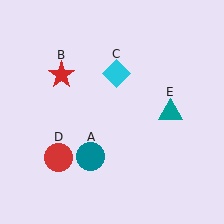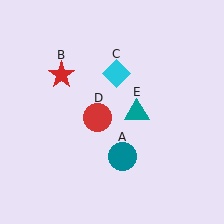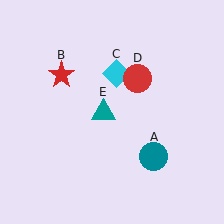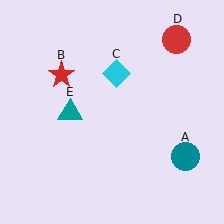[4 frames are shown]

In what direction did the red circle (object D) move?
The red circle (object D) moved up and to the right.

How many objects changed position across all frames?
3 objects changed position: teal circle (object A), red circle (object D), teal triangle (object E).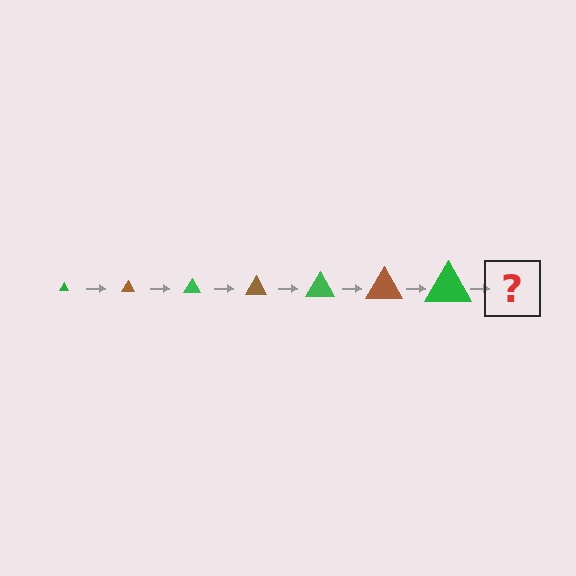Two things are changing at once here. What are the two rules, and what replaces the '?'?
The two rules are that the triangle grows larger each step and the color cycles through green and brown. The '?' should be a brown triangle, larger than the previous one.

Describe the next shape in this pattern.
It should be a brown triangle, larger than the previous one.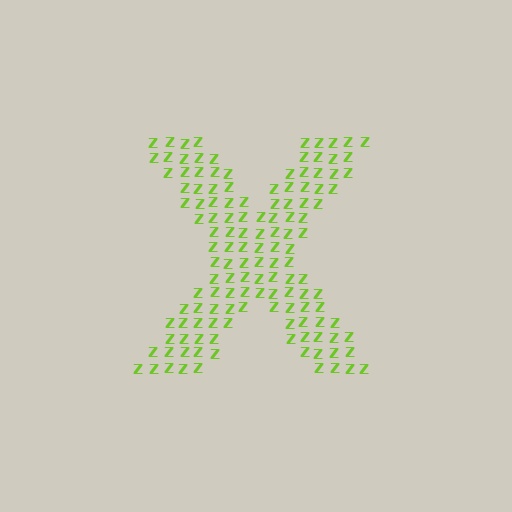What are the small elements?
The small elements are letter Z's.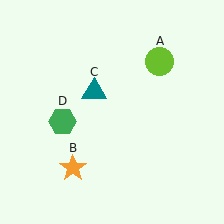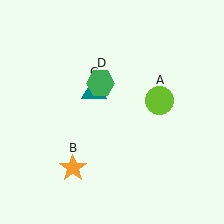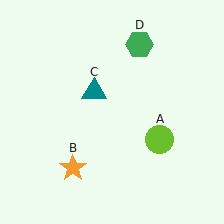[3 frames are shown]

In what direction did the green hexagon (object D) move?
The green hexagon (object D) moved up and to the right.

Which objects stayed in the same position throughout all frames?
Orange star (object B) and teal triangle (object C) remained stationary.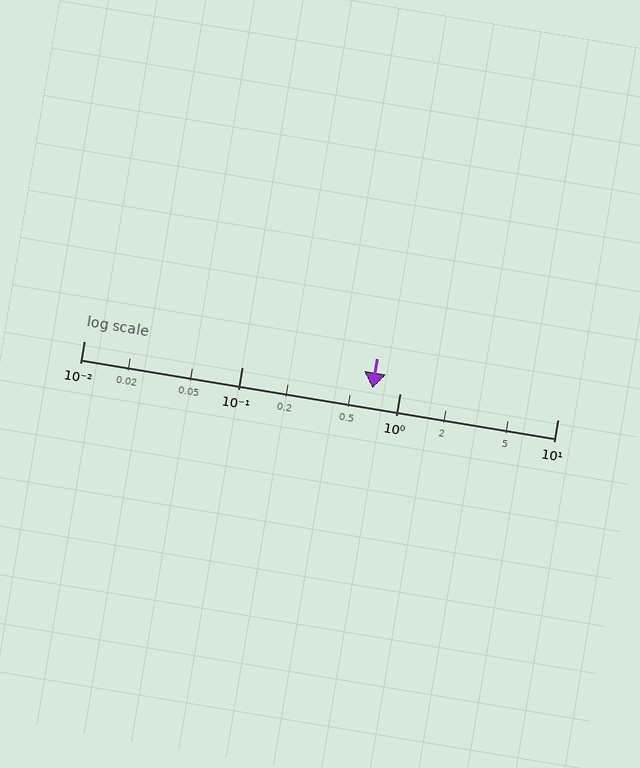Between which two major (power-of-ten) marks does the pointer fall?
The pointer is between 0.1 and 1.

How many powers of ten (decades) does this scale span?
The scale spans 3 decades, from 0.01 to 10.